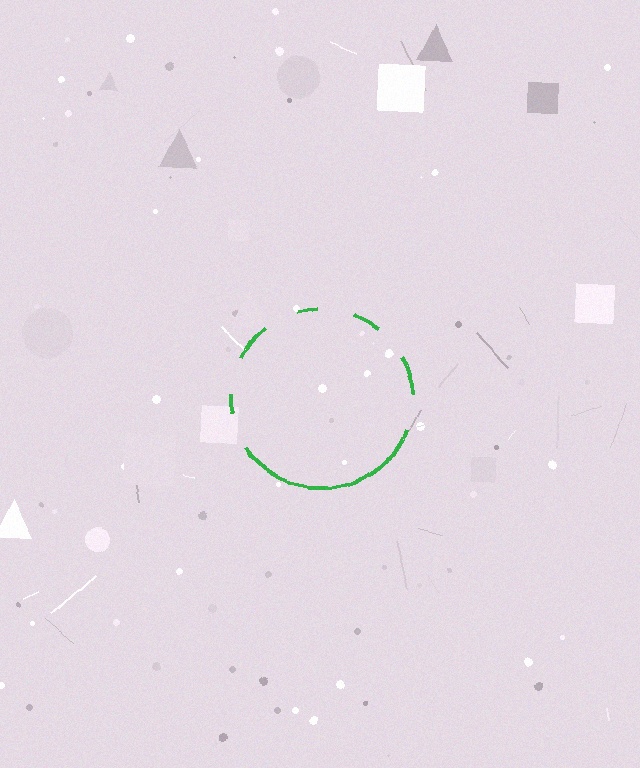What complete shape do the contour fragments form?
The contour fragments form a circle.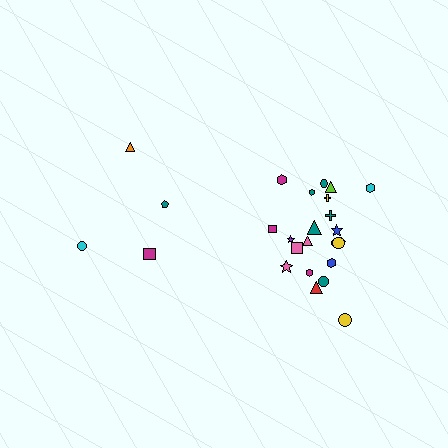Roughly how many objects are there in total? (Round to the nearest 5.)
Roughly 25 objects in total.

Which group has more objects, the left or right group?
The right group.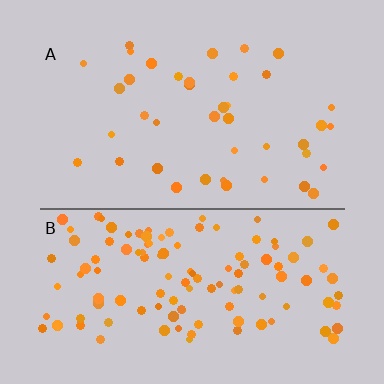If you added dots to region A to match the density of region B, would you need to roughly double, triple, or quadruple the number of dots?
Approximately triple.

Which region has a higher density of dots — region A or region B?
B (the bottom).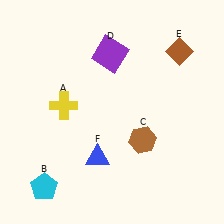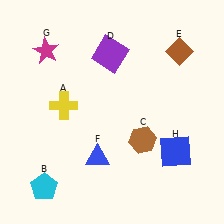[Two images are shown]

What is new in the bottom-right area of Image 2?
A blue square (H) was added in the bottom-right area of Image 2.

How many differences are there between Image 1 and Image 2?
There are 2 differences between the two images.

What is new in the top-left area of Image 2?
A magenta star (G) was added in the top-left area of Image 2.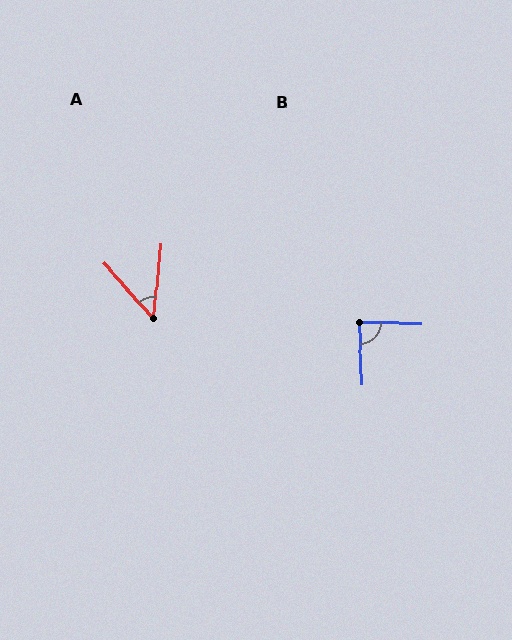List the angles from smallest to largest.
A (49°), B (87°).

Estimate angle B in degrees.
Approximately 87 degrees.